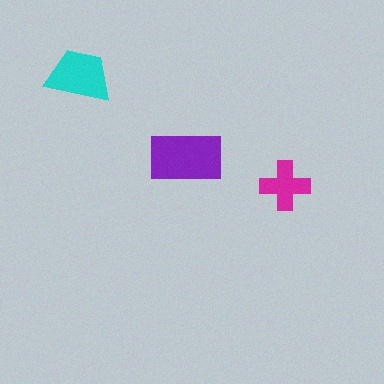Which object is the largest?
The purple rectangle.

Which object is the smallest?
The magenta cross.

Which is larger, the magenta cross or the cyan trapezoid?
The cyan trapezoid.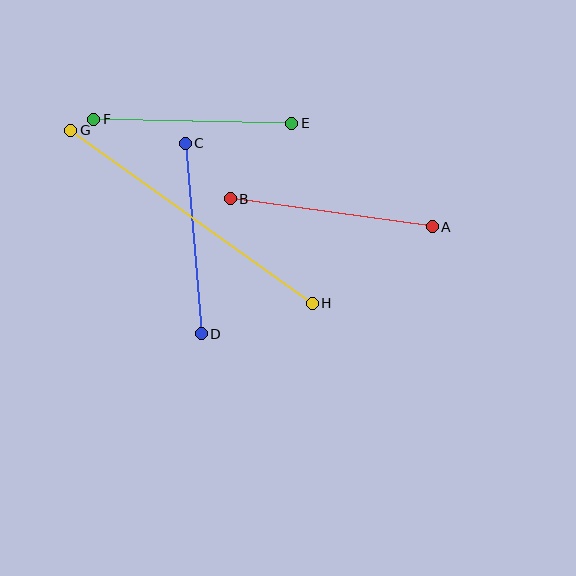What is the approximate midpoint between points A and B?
The midpoint is at approximately (331, 213) pixels.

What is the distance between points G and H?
The distance is approximately 297 pixels.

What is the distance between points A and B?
The distance is approximately 204 pixels.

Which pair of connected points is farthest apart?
Points G and H are farthest apart.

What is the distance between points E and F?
The distance is approximately 198 pixels.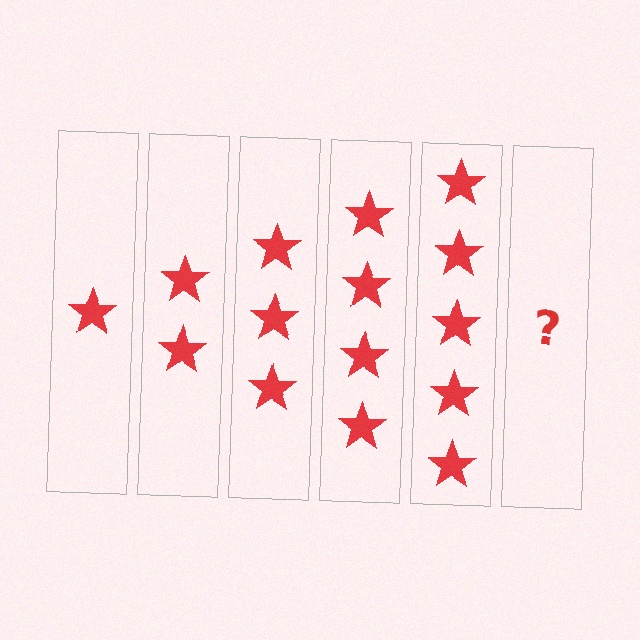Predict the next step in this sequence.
The next step is 6 stars.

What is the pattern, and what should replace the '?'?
The pattern is that each step adds one more star. The '?' should be 6 stars.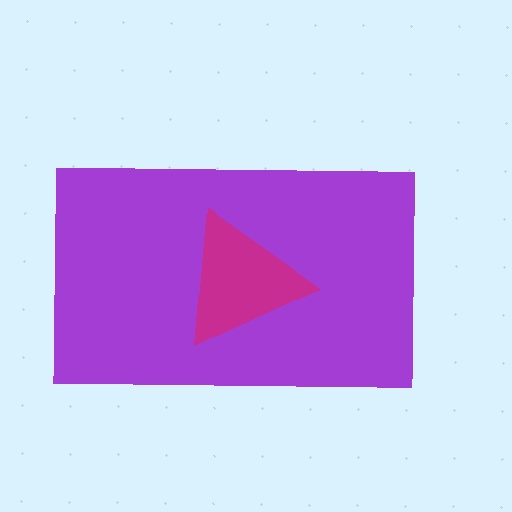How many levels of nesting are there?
2.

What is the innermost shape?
The magenta triangle.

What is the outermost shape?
The purple rectangle.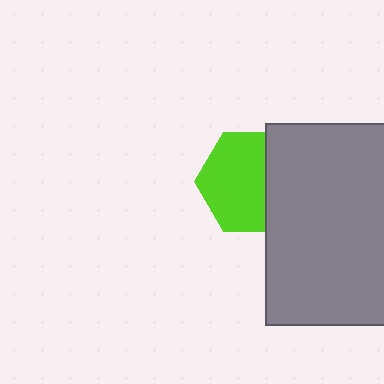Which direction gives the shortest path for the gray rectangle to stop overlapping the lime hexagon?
Moving right gives the shortest separation.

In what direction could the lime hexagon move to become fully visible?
The lime hexagon could move left. That would shift it out from behind the gray rectangle entirely.